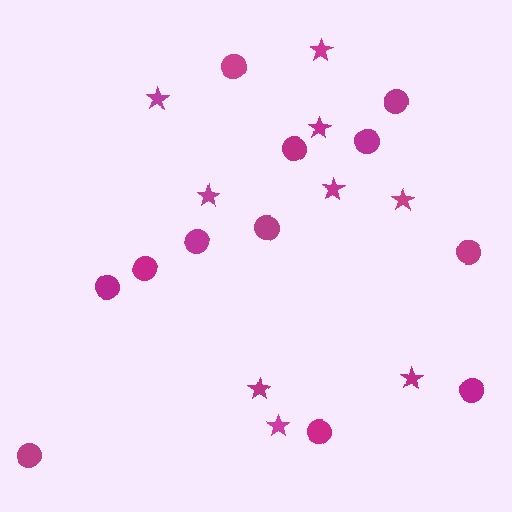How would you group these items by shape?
There are 2 groups: one group of circles (12) and one group of stars (9).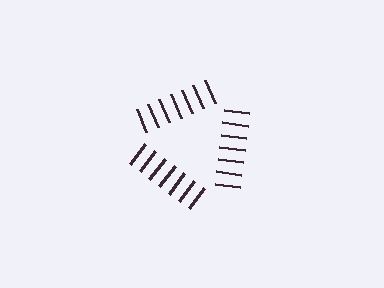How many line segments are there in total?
21 — 7 along each of the 3 edges.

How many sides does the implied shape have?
3 sides — the line-ends trace a triangle.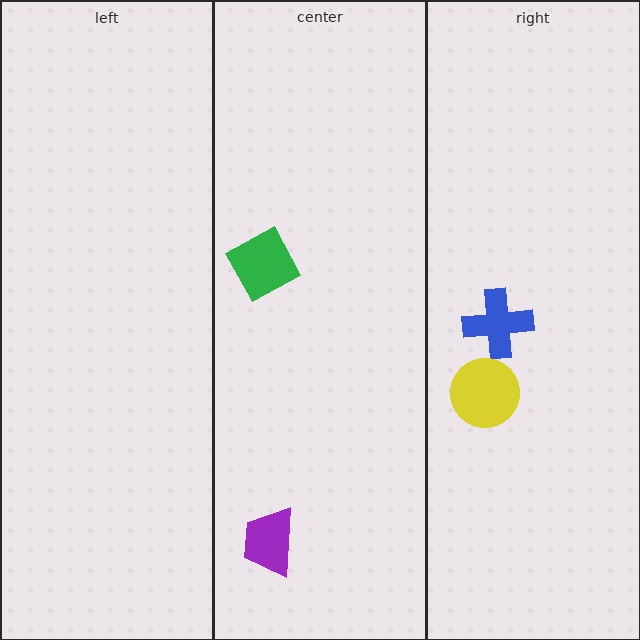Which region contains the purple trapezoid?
The center region.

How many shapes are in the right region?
2.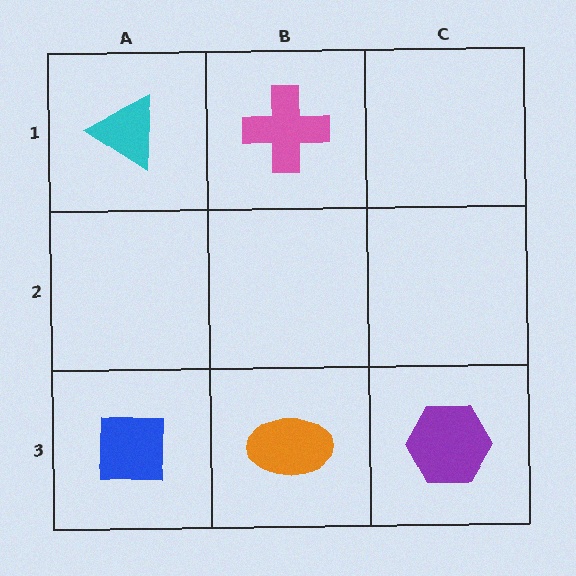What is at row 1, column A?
A cyan triangle.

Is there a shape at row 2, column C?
No, that cell is empty.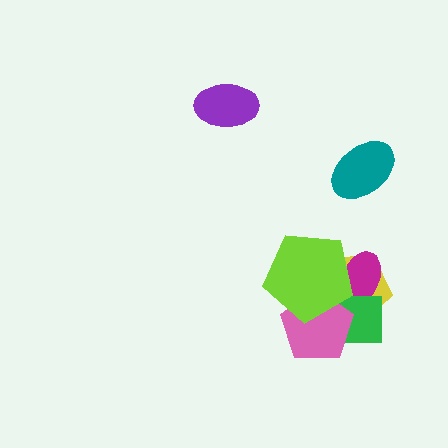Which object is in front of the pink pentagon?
The lime pentagon is in front of the pink pentagon.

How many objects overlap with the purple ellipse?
0 objects overlap with the purple ellipse.